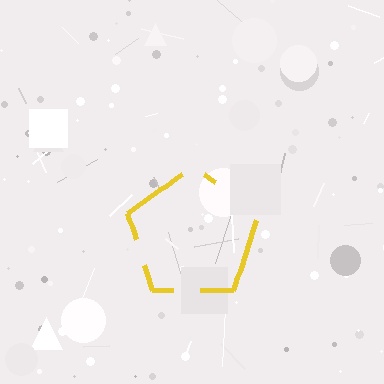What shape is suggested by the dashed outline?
The dashed outline suggests a pentagon.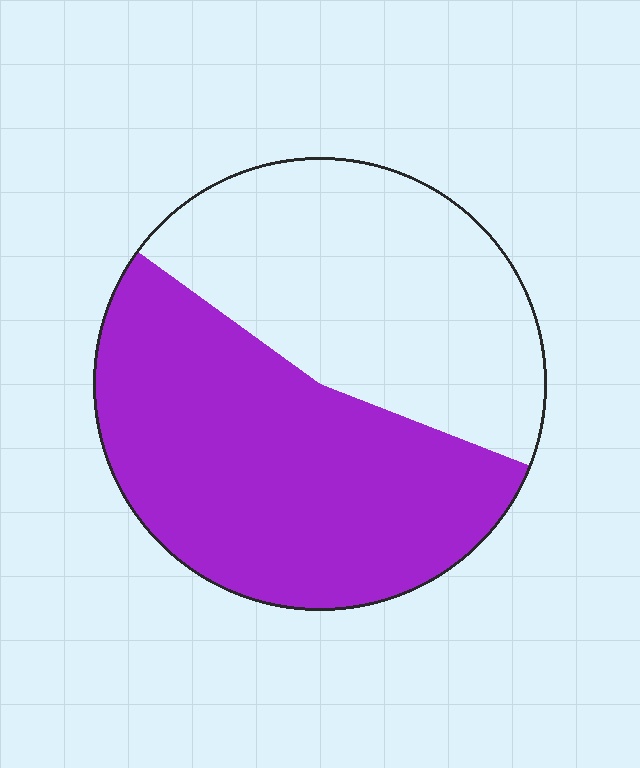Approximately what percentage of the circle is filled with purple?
Approximately 55%.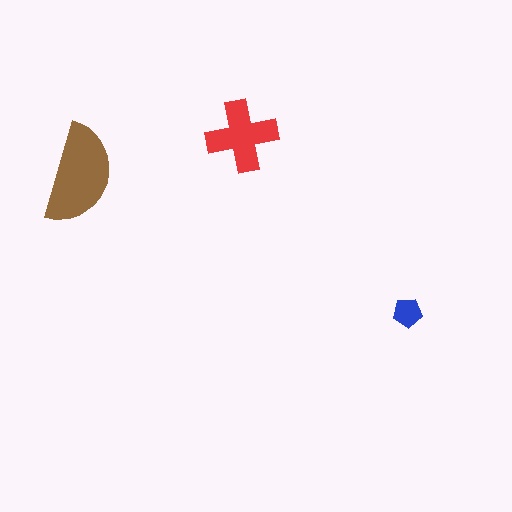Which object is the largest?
The brown semicircle.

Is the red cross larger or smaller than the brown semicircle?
Smaller.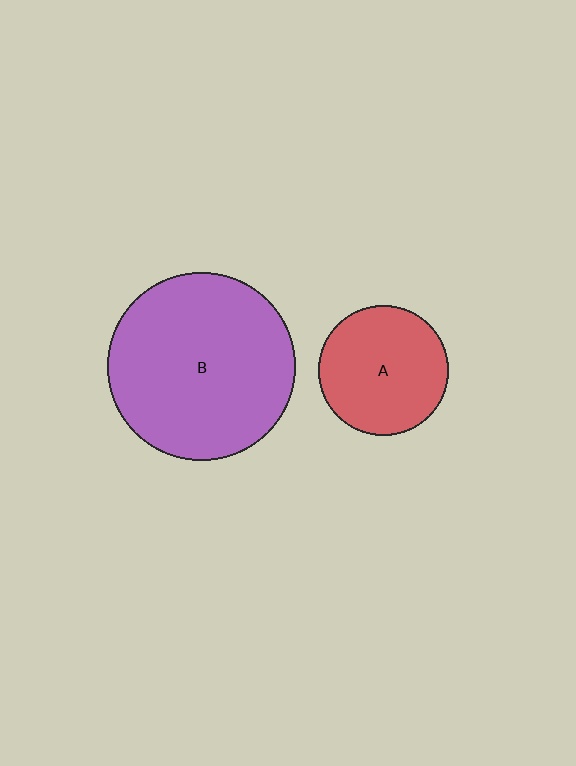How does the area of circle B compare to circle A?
Approximately 2.1 times.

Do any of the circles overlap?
No, none of the circles overlap.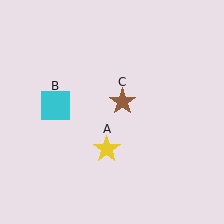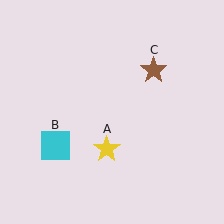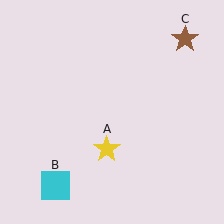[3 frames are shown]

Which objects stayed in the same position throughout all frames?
Yellow star (object A) remained stationary.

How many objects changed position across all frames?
2 objects changed position: cyan square (object B), brown star (object C).